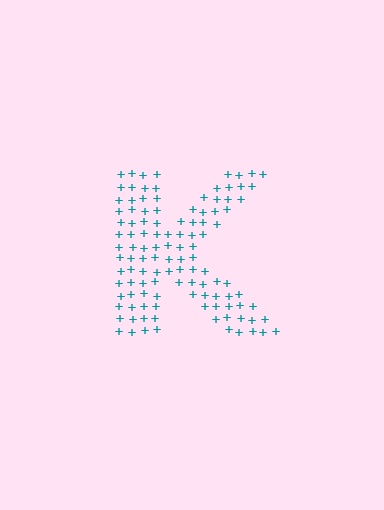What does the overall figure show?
The overall figure shows the letter K.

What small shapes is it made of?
It is made of small plus signs.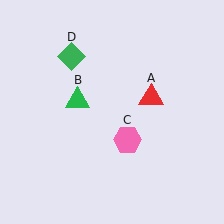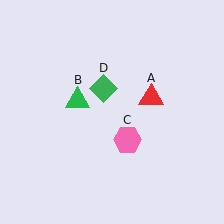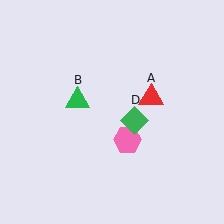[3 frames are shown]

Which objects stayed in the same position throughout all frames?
Red triangle (object A) and green triangle (object B) and pink hexagon (object C) remained stationary.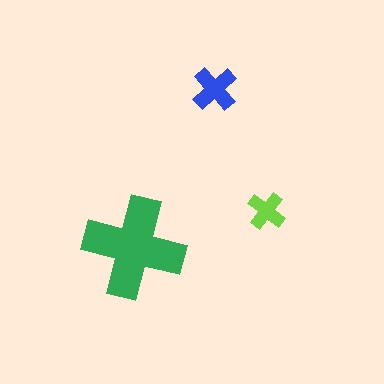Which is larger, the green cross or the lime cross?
The green one.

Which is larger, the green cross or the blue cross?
The green one.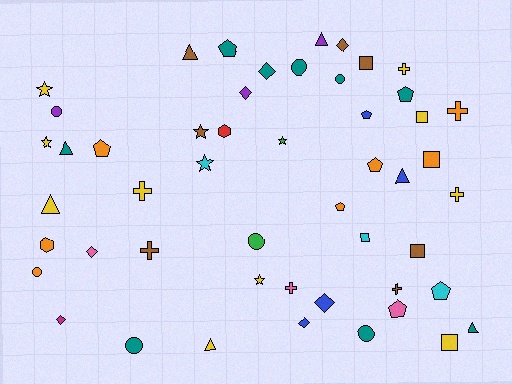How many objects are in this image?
There are 50 objects.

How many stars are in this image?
There are 6 stars.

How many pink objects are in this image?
There are 3 pink objects.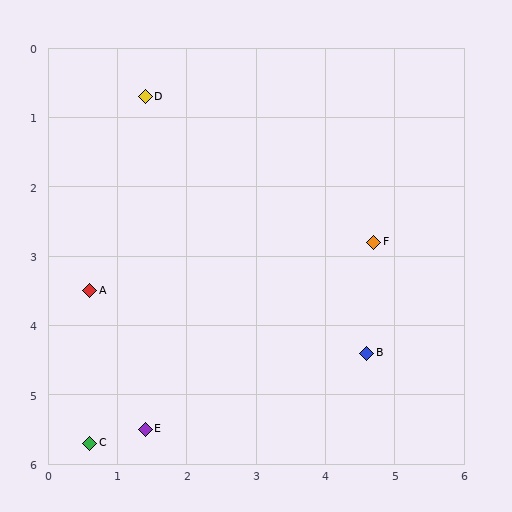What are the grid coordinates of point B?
Point B is at approximately (4.6, 4.4).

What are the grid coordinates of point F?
Point F is at approximately (4.7, 2.8).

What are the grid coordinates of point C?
Point C is at approximately (0.6, 5.7).